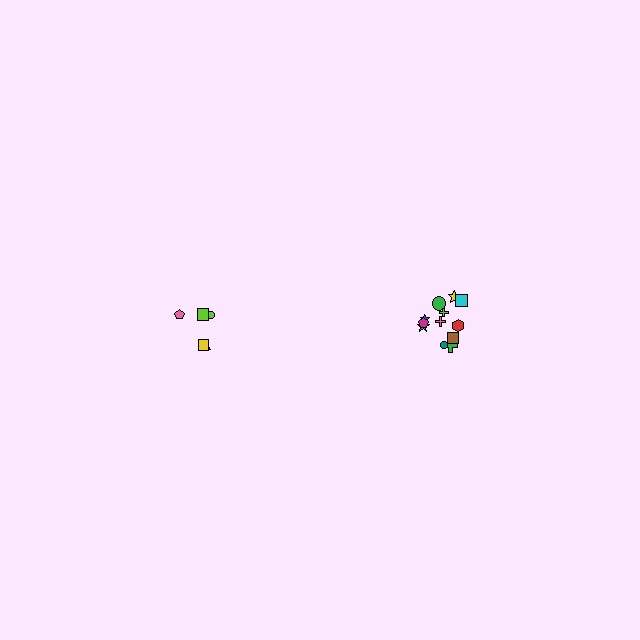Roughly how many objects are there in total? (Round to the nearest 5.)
Roughly 15 objects in total.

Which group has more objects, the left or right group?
The right group.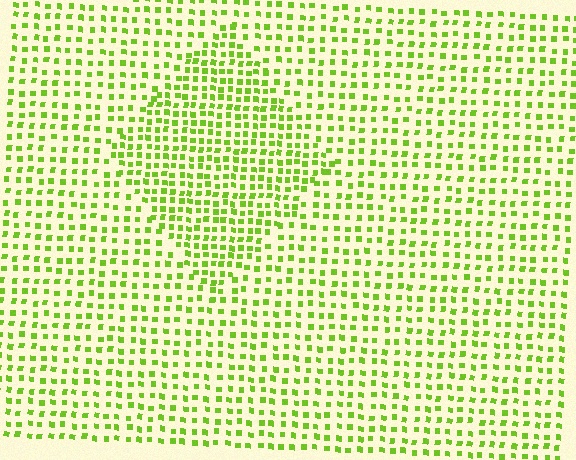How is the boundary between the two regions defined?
The boundary is defined by a change in element density (approximately 1.6x ratio). All elements are the same color, size, and shape.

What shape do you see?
I see a diamond.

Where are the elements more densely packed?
The elements are more densely packed inside the diamond boundary.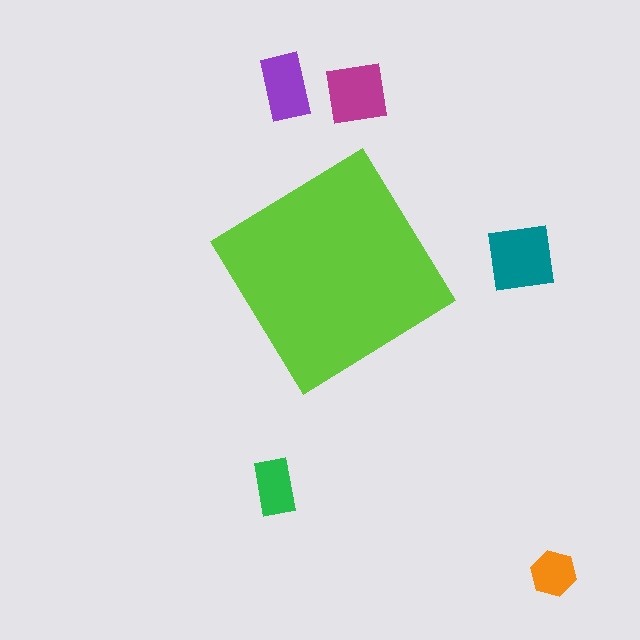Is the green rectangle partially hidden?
No, the green rectangle is fully visible.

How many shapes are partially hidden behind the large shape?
0 shapes are partially hidden.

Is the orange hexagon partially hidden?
No, the orange hexagon is fully visible.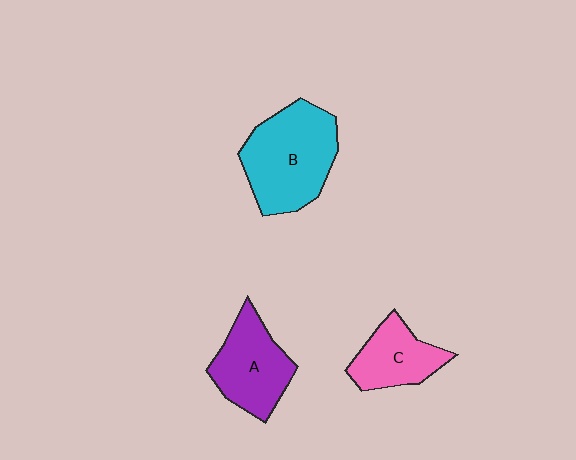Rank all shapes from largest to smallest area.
From largest to smallest: B (cyan), A (purple), C (pink).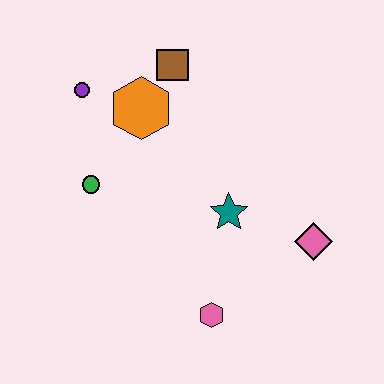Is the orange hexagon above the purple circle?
No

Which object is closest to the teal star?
The pink diamond is closest to the teal star.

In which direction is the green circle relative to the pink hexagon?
The green circle is above the pink hexagon.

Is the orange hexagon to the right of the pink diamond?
No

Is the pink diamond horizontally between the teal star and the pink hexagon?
No